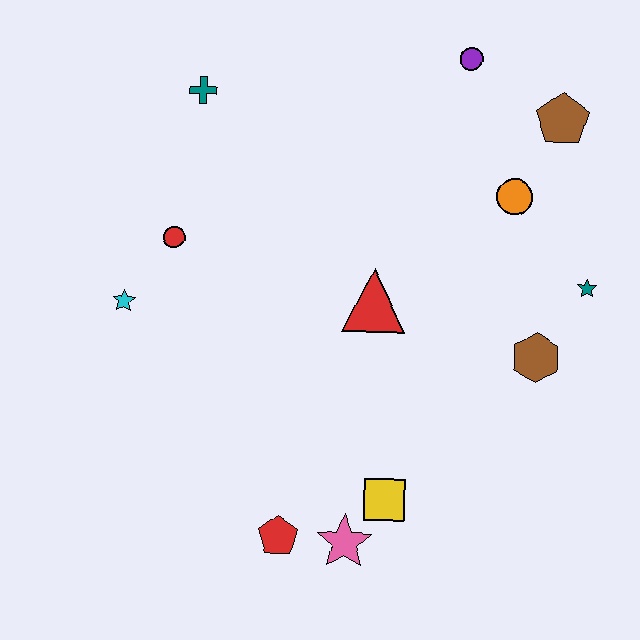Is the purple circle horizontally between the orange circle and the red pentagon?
Yes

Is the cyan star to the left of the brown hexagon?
Yes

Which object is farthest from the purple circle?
The red pentagon is farthest from the purple circle.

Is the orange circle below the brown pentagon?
Yes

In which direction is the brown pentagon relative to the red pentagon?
The brown pentagon is above the red pentagon.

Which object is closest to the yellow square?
The pink star is closest to the yellow square.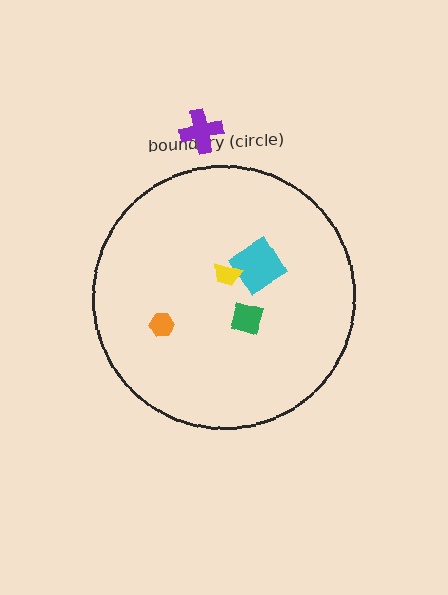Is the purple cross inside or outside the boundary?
Outside.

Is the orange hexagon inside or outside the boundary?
Inside.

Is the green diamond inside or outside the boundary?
Inside.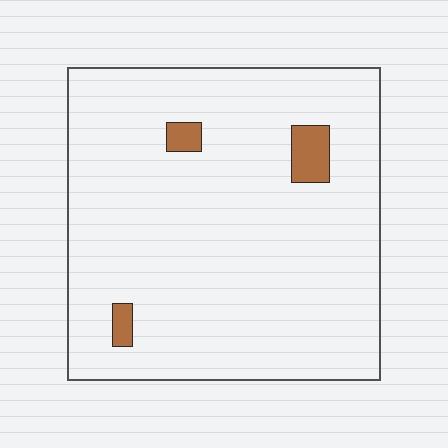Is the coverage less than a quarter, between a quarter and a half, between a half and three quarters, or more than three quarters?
Less than a quarter.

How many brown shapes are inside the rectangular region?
3.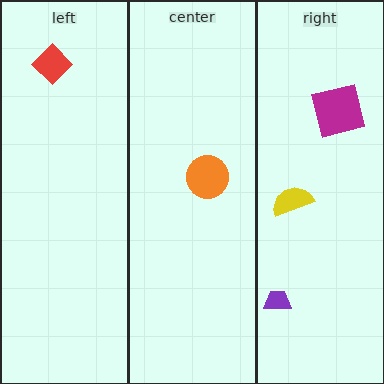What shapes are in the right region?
The purple trapezoid, the magenta square, the yellow semicircle.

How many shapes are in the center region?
1.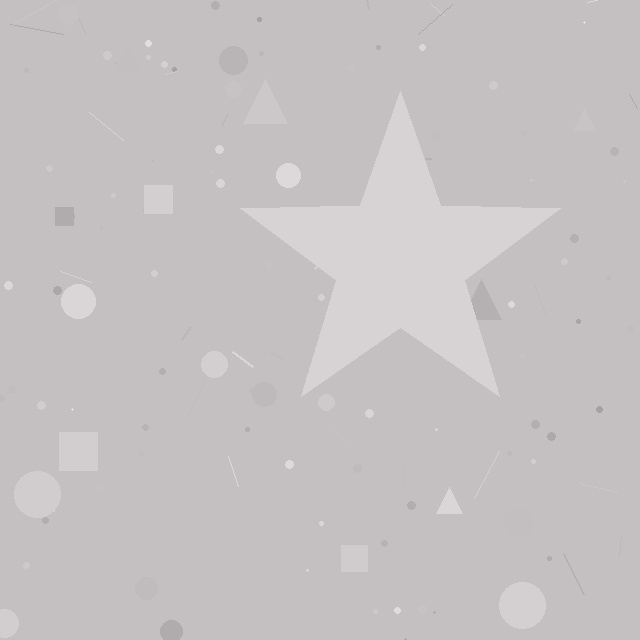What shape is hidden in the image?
A star is hidden in the image.